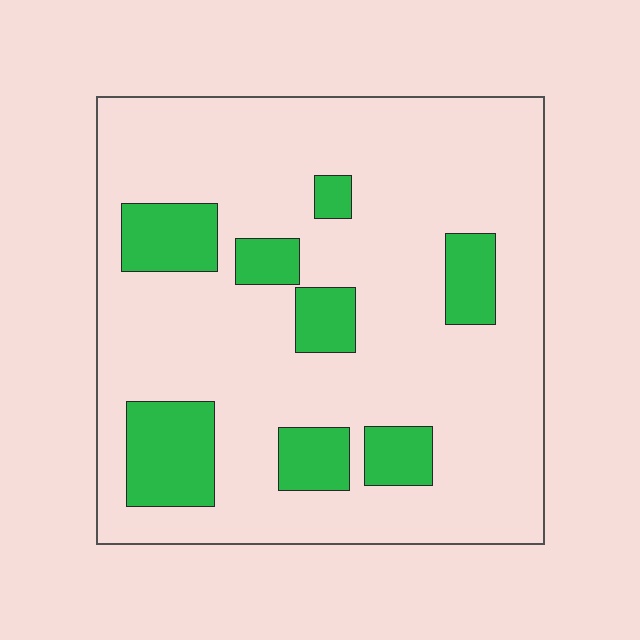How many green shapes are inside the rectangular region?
8.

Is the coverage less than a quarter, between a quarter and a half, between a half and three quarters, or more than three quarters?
Less than a quarter.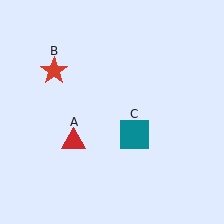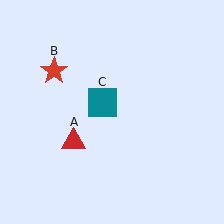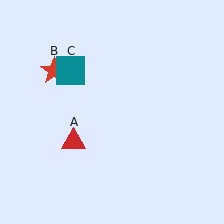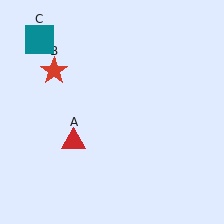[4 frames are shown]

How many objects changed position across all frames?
1 object changed position: teal square (object C).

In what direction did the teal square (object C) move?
The teal square (object C) moved up and to the left.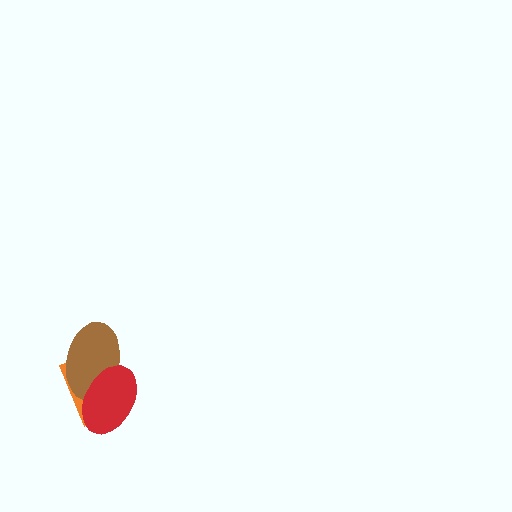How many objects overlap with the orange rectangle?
2 objects overlap with the orange rectangle.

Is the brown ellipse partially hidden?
Yes, it is partially covered by another shape.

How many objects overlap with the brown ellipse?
2 objects overlap with the brown ellipse.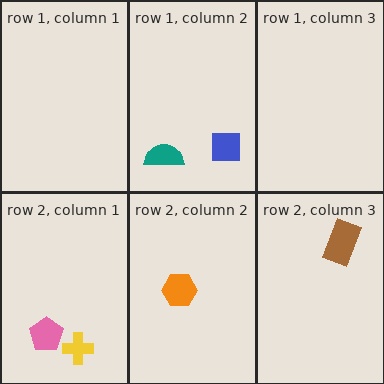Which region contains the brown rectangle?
The row 2, column 3 region.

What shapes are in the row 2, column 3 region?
The brown rectangle.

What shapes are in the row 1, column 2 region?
The teal semicircle, the blue square.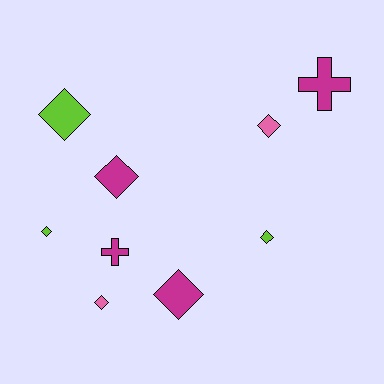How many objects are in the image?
There are 9 objects.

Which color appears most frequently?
Magenta, with 4 objects.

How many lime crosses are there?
There are no lime crosses.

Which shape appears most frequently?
Diamond, with 7 objects.